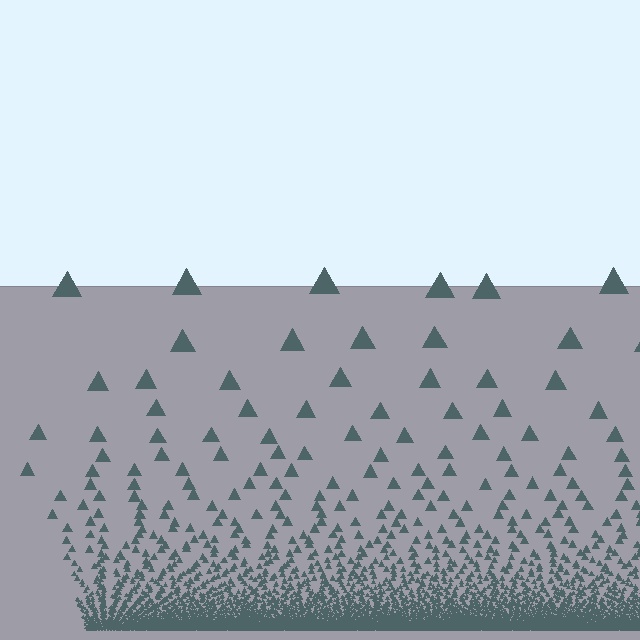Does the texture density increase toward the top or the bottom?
Density increases toward the bottom.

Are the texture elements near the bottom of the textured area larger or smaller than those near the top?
Smaller. The gradient is inverted — elements near the bottom are smaller and denser.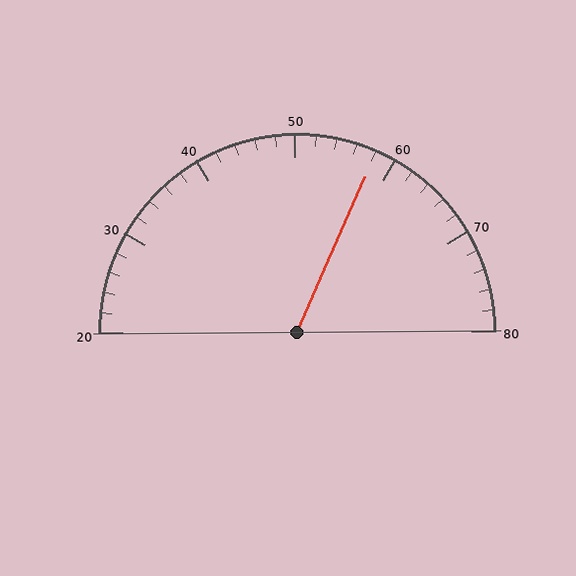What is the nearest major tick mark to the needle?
The nearest major tick mark is 60.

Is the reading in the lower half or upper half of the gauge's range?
The reading is in the upper half of the range (20 to 80).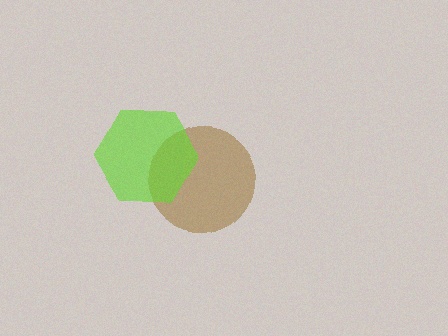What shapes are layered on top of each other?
The layered shapes are: a brown circle, a lime hexagon.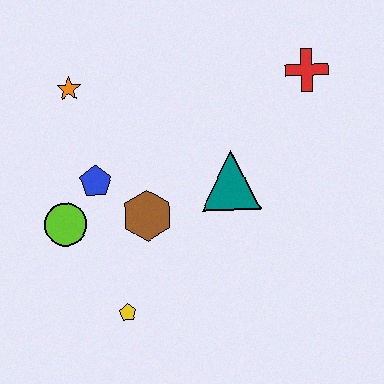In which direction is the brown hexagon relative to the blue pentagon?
The brown hexagon is to the right of the blue pentagon.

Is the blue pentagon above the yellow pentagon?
Yes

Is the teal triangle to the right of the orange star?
Yes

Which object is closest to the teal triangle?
The brown hexagon is closest to the teal triangle.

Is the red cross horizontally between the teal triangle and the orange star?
No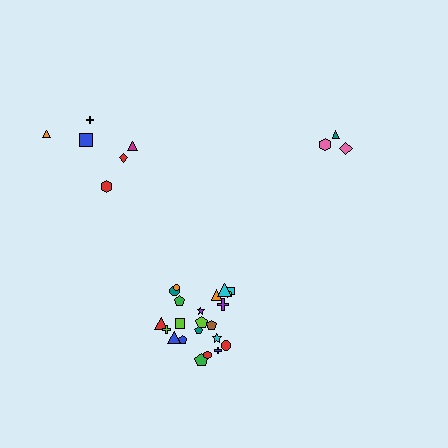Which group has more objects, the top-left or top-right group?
The top-left group.